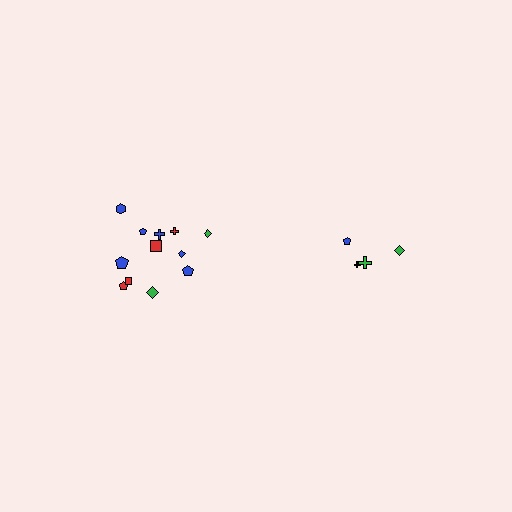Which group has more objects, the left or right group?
The left group.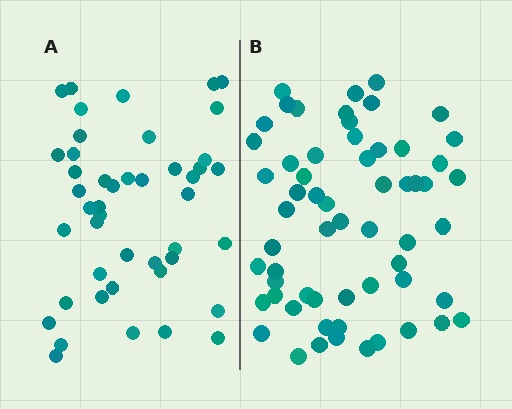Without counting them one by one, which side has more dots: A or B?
Region B (the right region) has more dots.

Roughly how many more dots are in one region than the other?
Region B has approximately 15 more dots than region A.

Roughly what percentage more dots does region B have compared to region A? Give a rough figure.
About 35% more.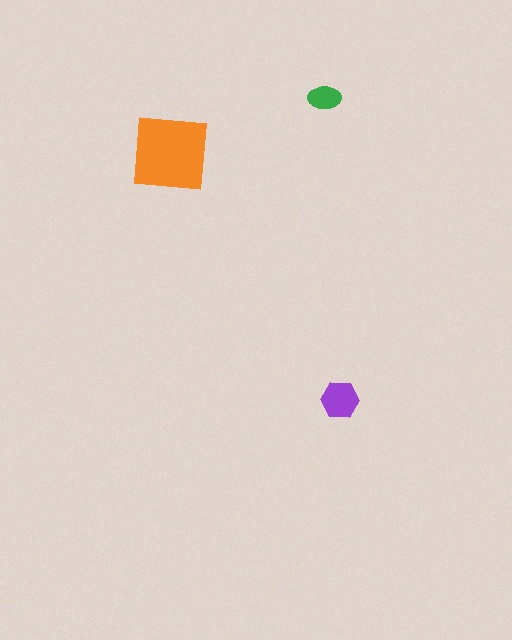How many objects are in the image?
There are 3 objects in the image.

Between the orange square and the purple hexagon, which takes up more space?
The orange square.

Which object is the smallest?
The green ellipse.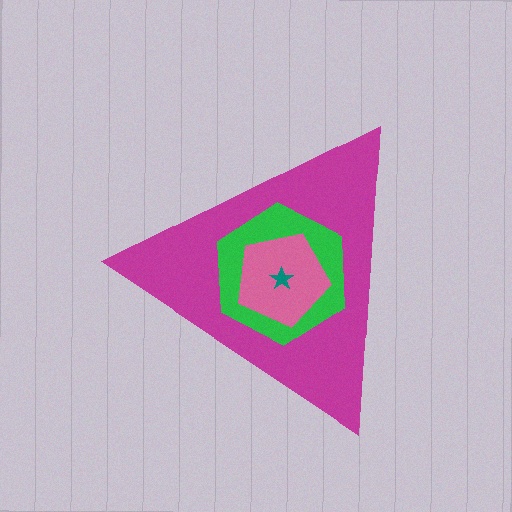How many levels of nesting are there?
4.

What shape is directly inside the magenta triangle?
The green hexagon.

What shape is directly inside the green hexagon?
The pink pentagon.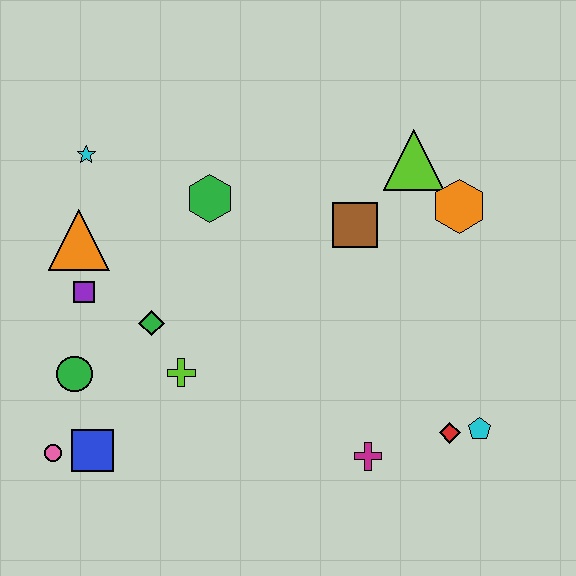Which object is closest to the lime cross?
The green diamond is closest to the lime cross.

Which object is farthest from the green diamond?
The cyan pentagon is farthest from the green diamond.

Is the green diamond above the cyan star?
No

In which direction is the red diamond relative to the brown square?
The red diamond is below the brown square.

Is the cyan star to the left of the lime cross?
Yes